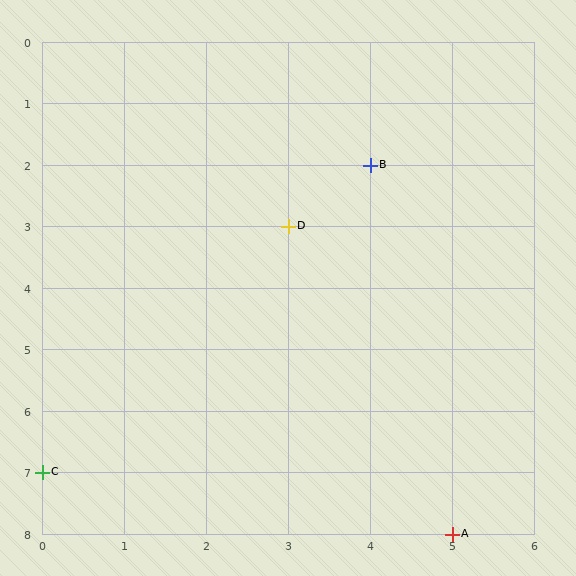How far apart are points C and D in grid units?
Points C and D are 3 columns and 4 rows apart (about 5.0 grid units diagonally).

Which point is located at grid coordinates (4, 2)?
Point B is at (4, 2).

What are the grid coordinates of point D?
Point D is at grid coordinates (3, 3).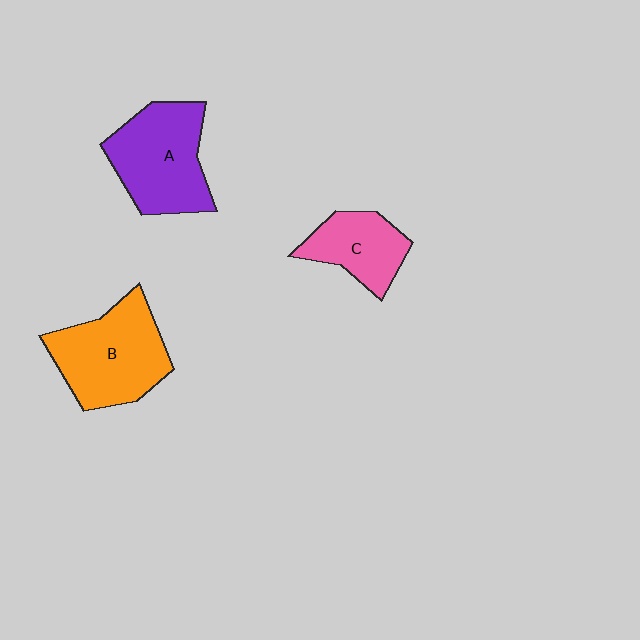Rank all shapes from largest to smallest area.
From largest to smallest: B (orange), A (purple), C (pink).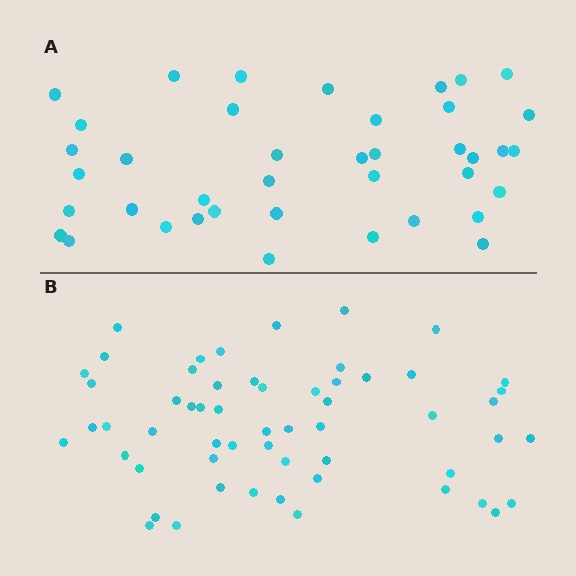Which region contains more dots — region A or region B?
Region B (the bottom region) has more dots.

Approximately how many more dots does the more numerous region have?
Region B has approximately 15 more dots than region A.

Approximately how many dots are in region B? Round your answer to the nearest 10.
About 60 dots. (The exact count is 57, which rounds to 60.)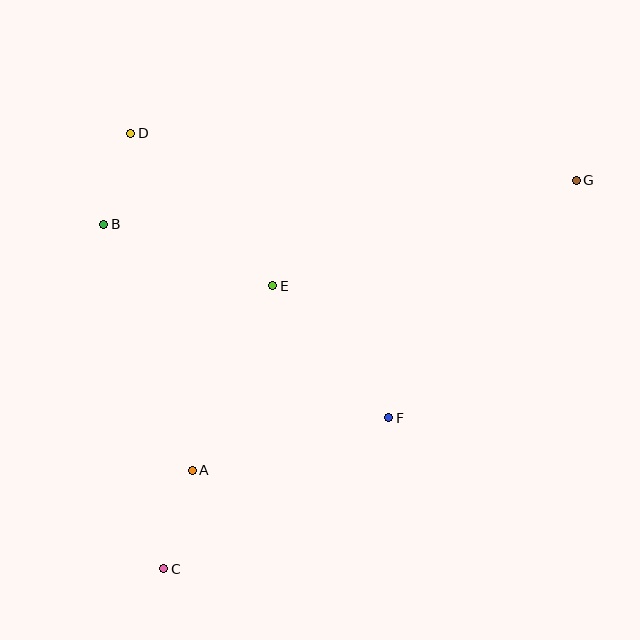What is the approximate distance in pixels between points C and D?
The distance between C and D is approximately 437 pixels.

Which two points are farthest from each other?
Points C and G are farthest from each other.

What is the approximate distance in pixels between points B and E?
The distance between B and E is approximately 179 pixels.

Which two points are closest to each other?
Points B and D are closest to each other.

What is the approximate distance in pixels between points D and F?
The distance between D and F is approximately 384 pixels.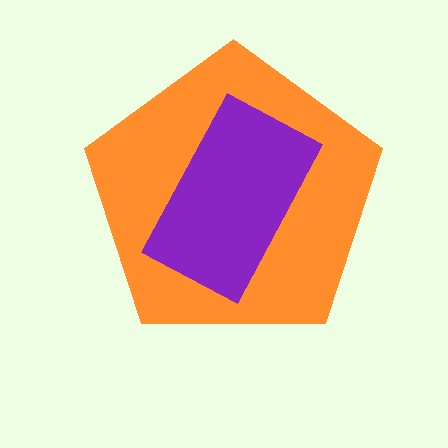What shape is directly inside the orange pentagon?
The purple rectangle.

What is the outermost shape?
The orange pentagon.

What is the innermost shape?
The purple rectangle.